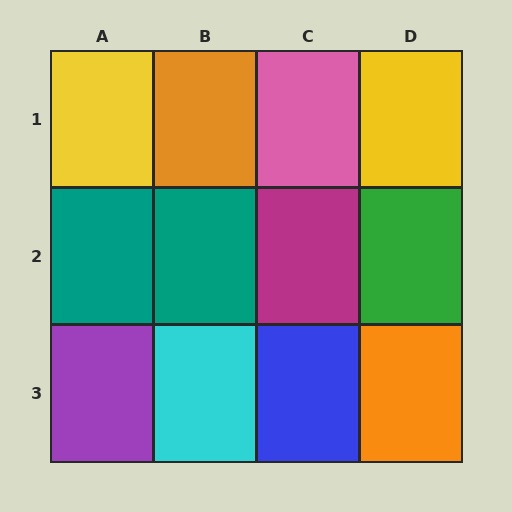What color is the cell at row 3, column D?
Orange.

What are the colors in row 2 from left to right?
Teal, teal, magenta, green.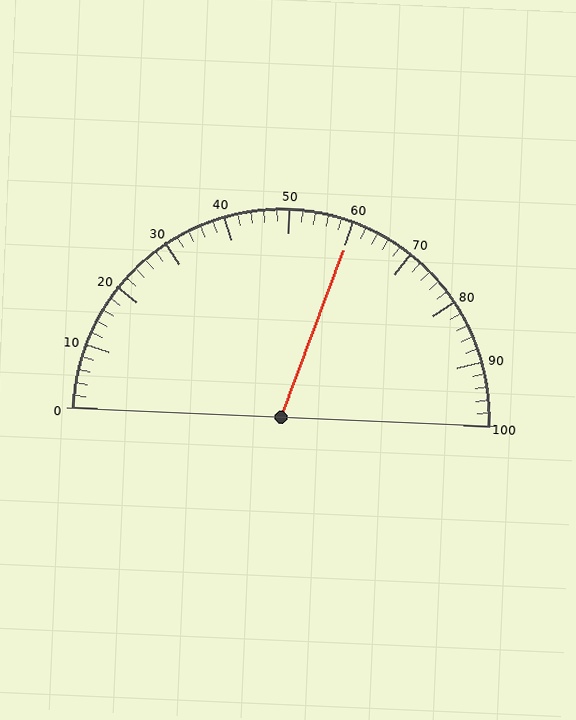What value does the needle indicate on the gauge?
The needle indicates approximately 60.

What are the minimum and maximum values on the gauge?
The gauge ranges from 0 to 100.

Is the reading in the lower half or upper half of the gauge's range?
The reading is in the upper half of the range (0 to 100).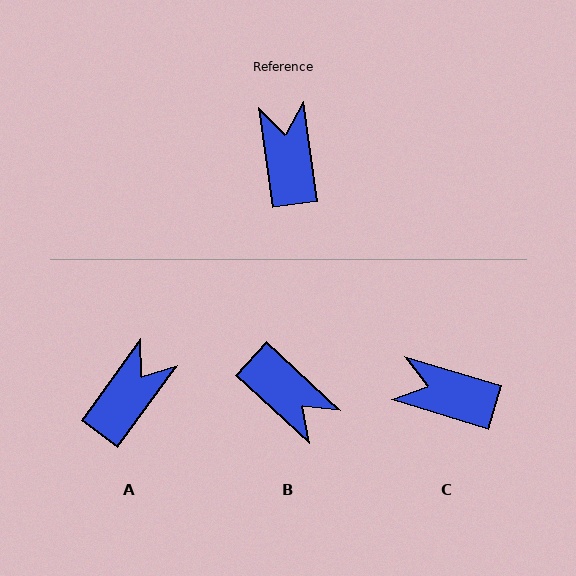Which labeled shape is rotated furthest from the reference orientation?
B, about 141 degrees away.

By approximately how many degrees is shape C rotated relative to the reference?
Approximately 65 degrees counter-clockwise.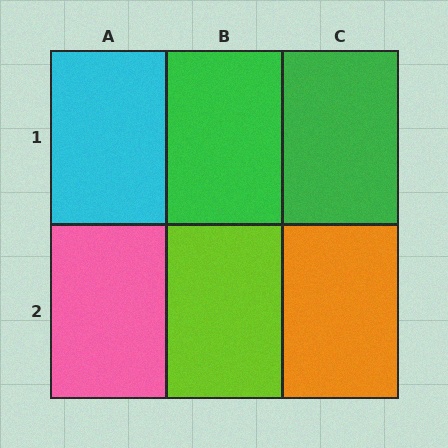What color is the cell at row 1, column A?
Cyan.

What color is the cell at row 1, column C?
Green.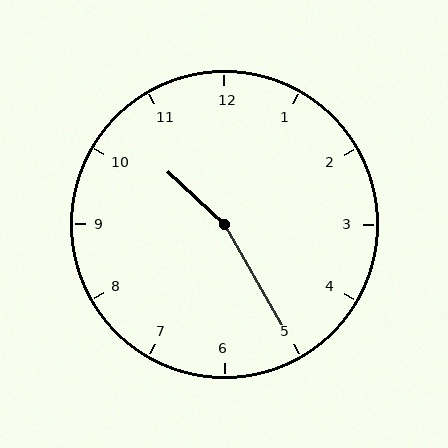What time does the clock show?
10:25.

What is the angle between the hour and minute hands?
Approximately 162 degrees.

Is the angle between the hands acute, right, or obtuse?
It is obtuse.